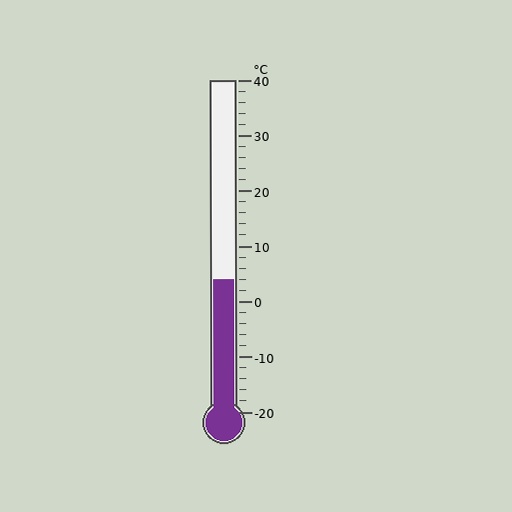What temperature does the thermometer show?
The thermometer shows approximately 4°C.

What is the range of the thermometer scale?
The thermometer scale ranges from -20°C to 40°C.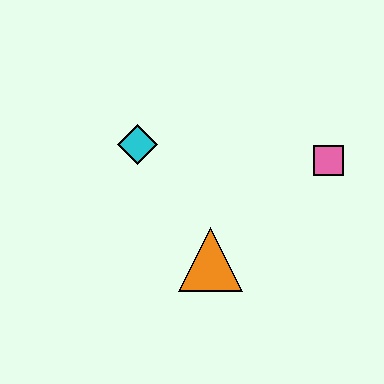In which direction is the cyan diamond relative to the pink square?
The cyan diamond is to the left of the pink square.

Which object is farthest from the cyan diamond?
The pink square is farthest from the cyan diamond.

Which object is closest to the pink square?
The orange triangle is closest to the pink square.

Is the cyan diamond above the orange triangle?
Yes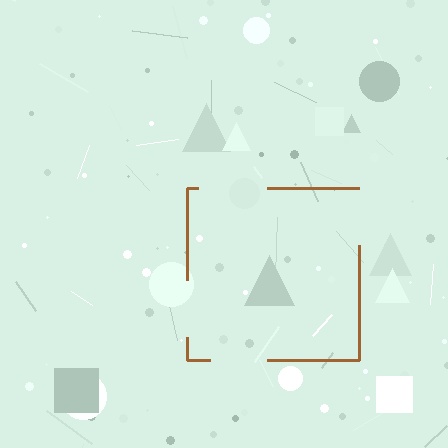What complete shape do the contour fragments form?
The contour fragments form a square.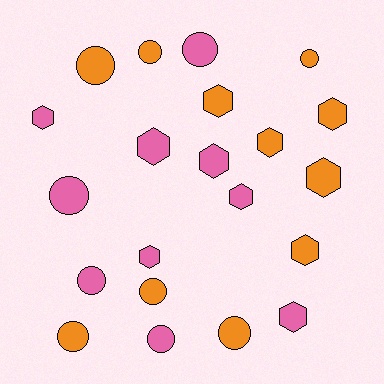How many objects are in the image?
There are 21 objects.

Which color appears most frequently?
Orange, with 11 objects.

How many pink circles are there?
There are 4 pink circles.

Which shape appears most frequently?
Hexagon, with 11 objects.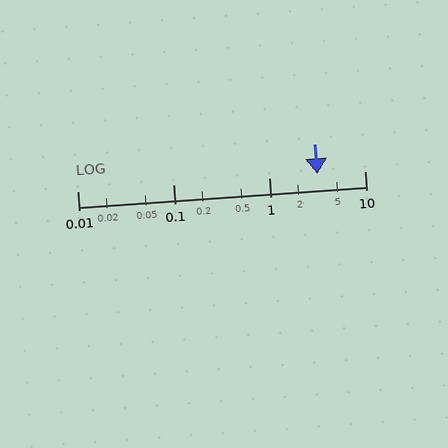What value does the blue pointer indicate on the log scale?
The pointer indicates approximately 3.2.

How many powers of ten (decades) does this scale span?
The scale spans 3 decades, from 0.01 to 10.